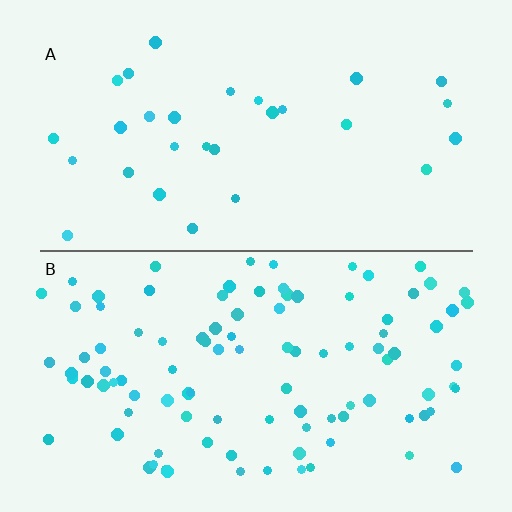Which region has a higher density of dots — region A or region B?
B (the bottom).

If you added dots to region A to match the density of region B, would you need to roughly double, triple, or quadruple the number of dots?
Approximately triple.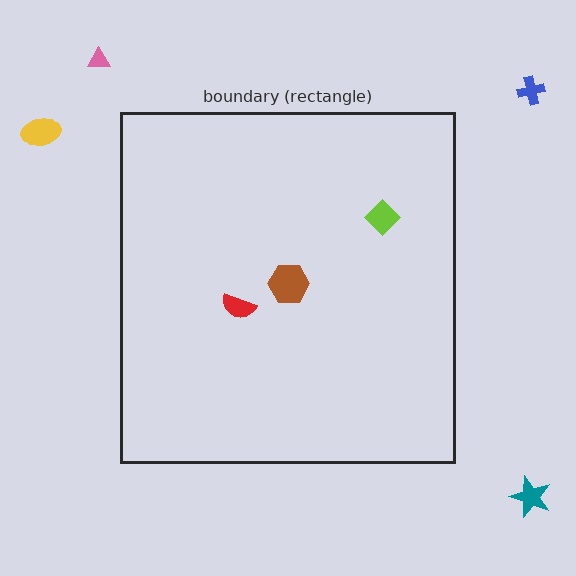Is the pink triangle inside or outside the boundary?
Outside.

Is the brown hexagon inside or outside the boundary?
Inside.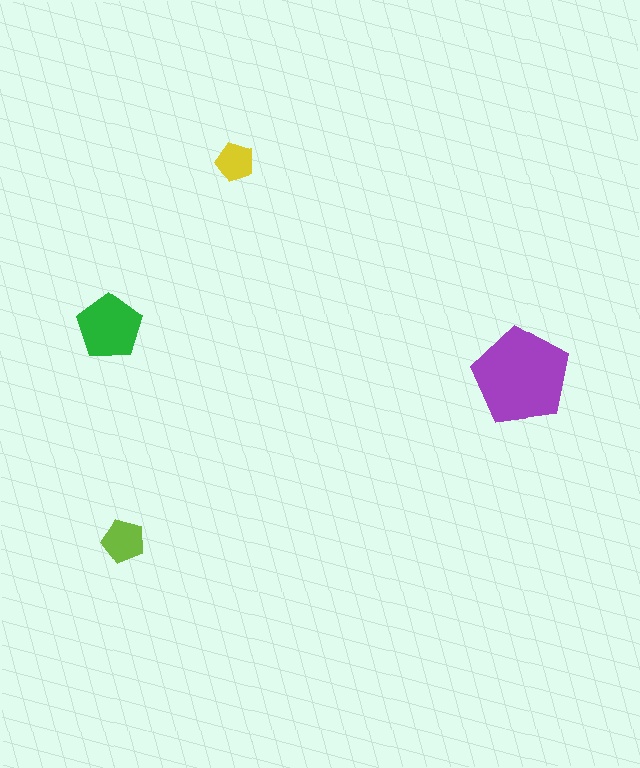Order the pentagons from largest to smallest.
the purple one, the green one, the lime one, the yellow one.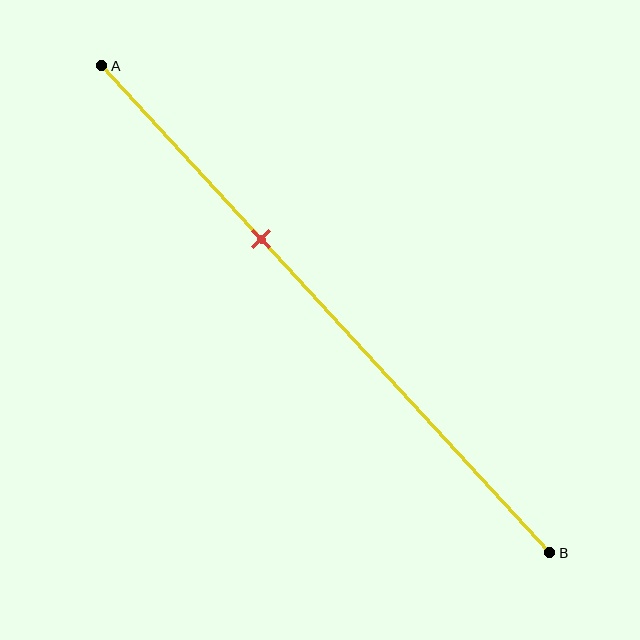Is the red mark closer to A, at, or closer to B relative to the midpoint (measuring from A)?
The red mark is closer to point A than the midpoint of segment AB.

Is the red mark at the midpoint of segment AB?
No, the mark is at about 35% from A, not at the 50% midpoint.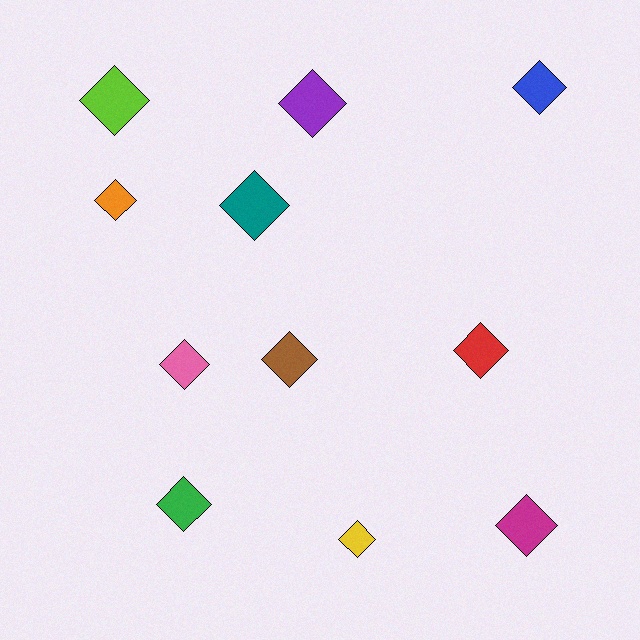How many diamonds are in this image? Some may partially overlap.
There are 11 diamonds.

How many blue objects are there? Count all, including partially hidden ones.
There is 1 blue object.